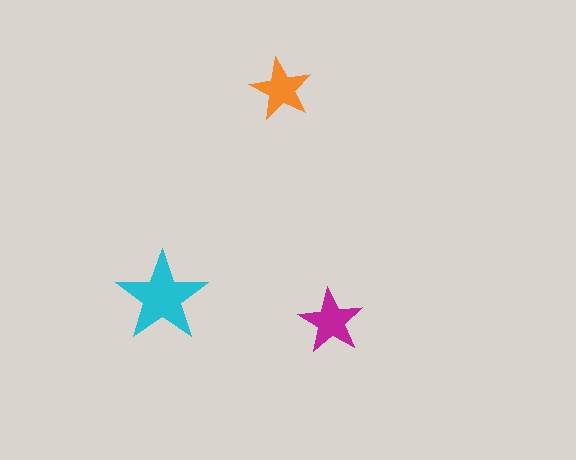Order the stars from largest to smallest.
the cyan one, the magenta one, the orange one.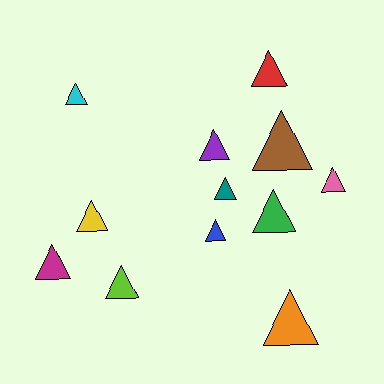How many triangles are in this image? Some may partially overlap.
There are 12 triangles.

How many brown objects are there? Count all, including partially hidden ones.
There is 1 brown object.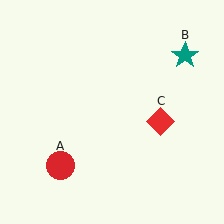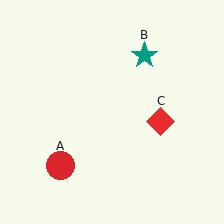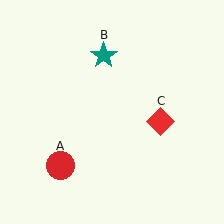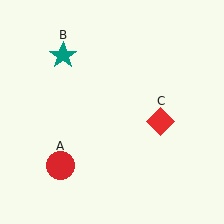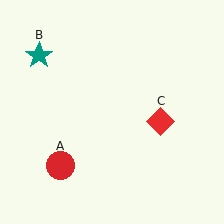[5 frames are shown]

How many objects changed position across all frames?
1 object changed position: teal star (object B).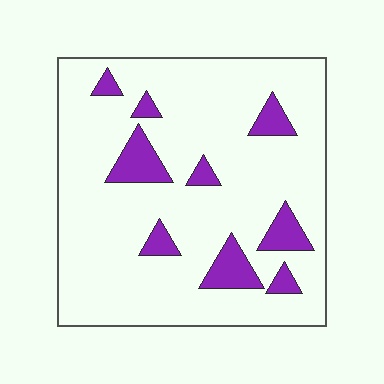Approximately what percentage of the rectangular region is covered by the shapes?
Approximately 15%.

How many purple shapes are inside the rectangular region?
9.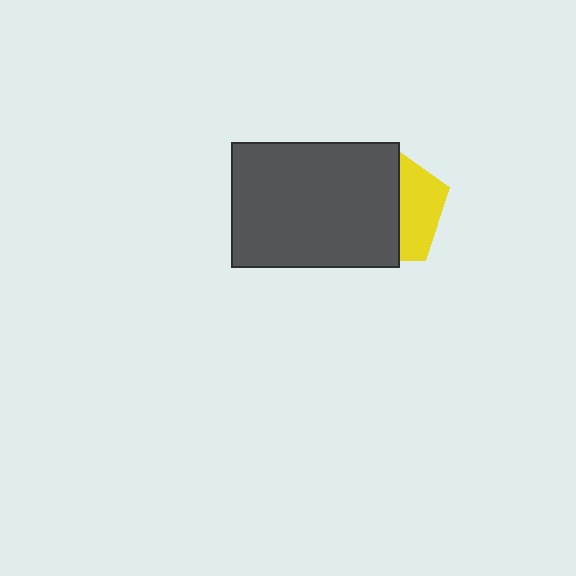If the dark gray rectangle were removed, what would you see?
You would see the complete yellow pentagon.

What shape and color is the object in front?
The object in front is a dark gray rectangle.